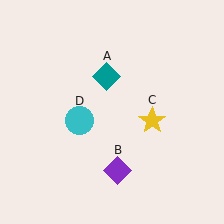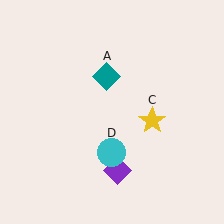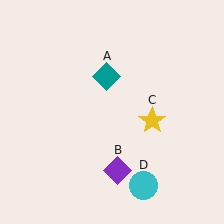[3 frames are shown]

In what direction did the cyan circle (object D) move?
The cyan circle (object D) moved down and to the right.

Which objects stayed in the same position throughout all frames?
Teal diamond (object A) and purple diamond (object B) and yellow star (object C) remained stationary.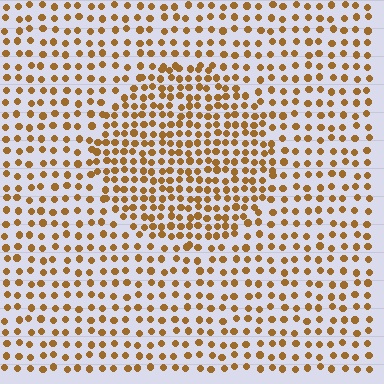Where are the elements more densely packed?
The elements are more densely packed inside the circle boundary.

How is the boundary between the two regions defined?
The boundary is defined by a change in element density (approximately 1.7x ratio). All elements are the same color, size, and shape.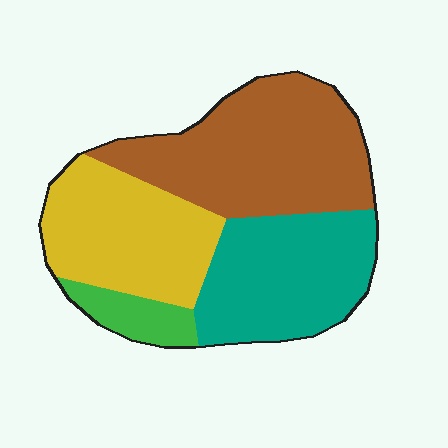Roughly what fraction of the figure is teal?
Teal covers 29% of the figure.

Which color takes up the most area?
Brown, at roughly 35%.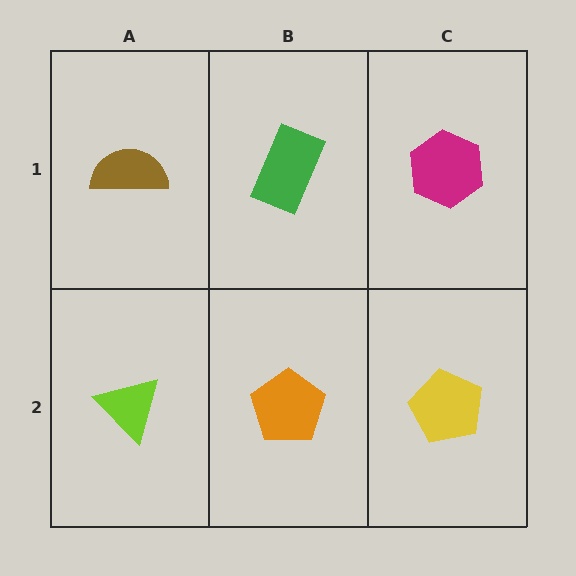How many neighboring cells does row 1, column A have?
2.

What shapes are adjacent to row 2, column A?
A brown semicircle (row 1, column A), an orange pentagon (row 2, column B).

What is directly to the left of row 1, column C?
A green rectangle.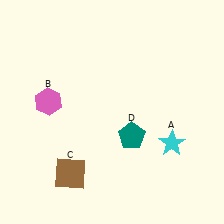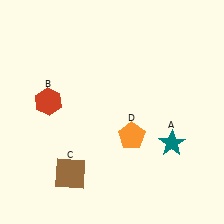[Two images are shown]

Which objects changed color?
A changed from cyan to teal. B changed from pink to red. D changed from teal to orange.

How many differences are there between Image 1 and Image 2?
There are 3 differences between the two images.